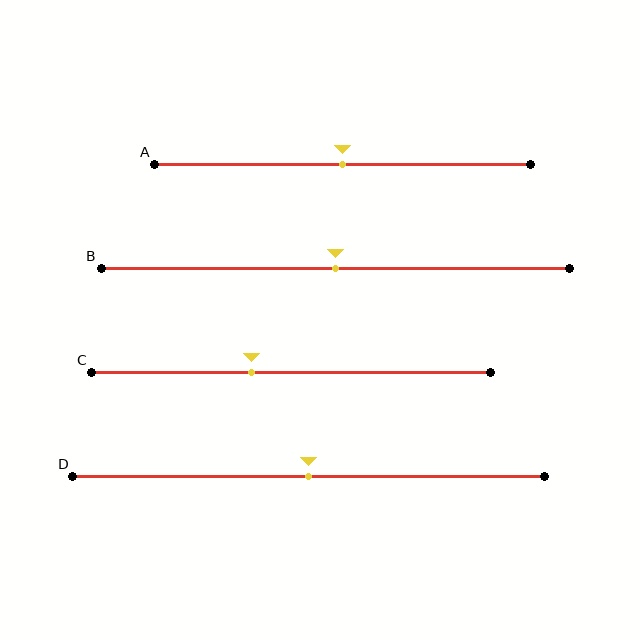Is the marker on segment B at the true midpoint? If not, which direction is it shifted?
Yes, the marker on segment B is at the true midpoint.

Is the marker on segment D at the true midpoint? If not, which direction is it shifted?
Yes, the marker on segment D is at the true midpoint.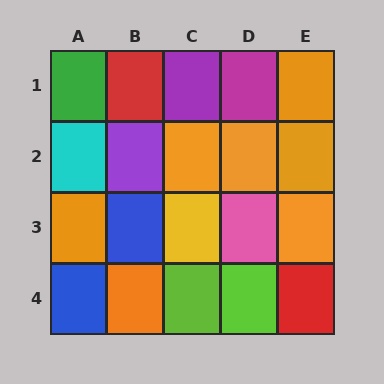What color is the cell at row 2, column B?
Purple.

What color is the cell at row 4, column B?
Orange.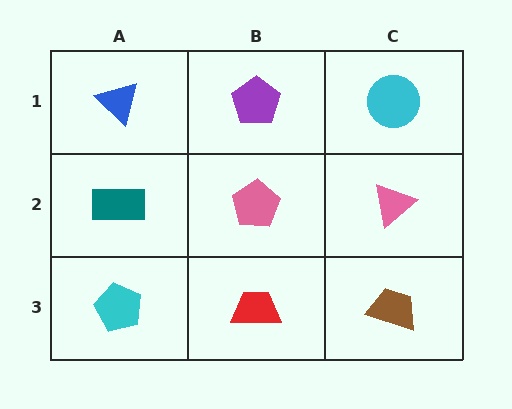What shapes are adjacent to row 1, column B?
A pink pentagon (row 2, column B), a blue triangle (row 1, column A), a cyan circle (row 1, column C).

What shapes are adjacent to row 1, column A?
A teal rectangle (row 2, column A), a purple pentagon (row 1, column B).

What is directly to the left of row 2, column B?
A teal rectangle.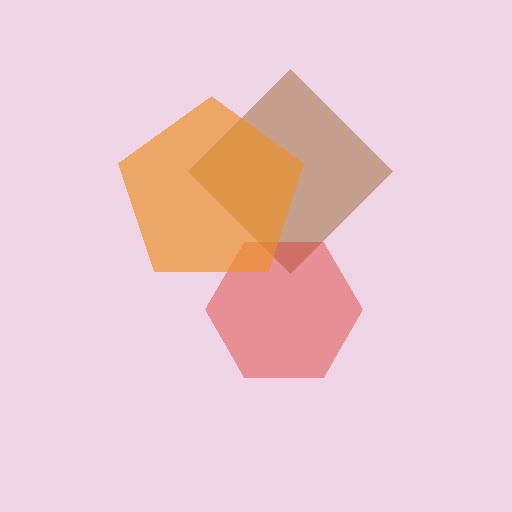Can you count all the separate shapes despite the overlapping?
Yes, there are 3 separate shapes.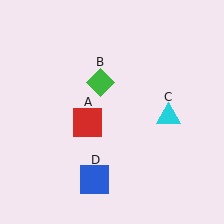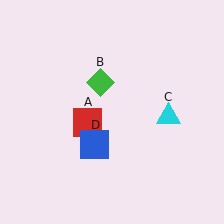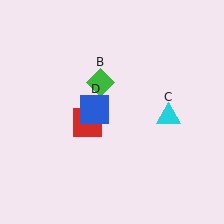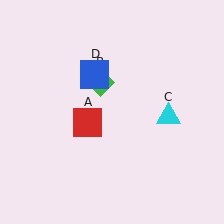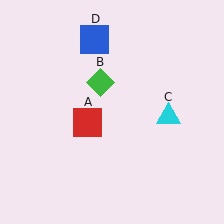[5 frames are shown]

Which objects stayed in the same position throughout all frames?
Red square (object A) and green diamond (object B) and cyan triangle (object C) remained stationary.